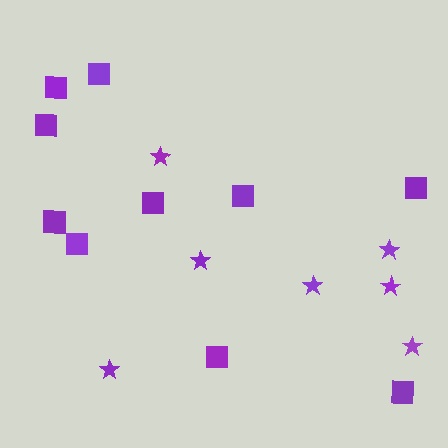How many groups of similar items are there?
There are 2 groups: one group of stars (7) and one group of squares (10).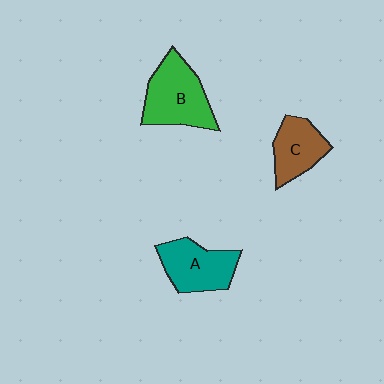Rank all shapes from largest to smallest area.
From largest to smallest: B (green), A (teal), C (brown).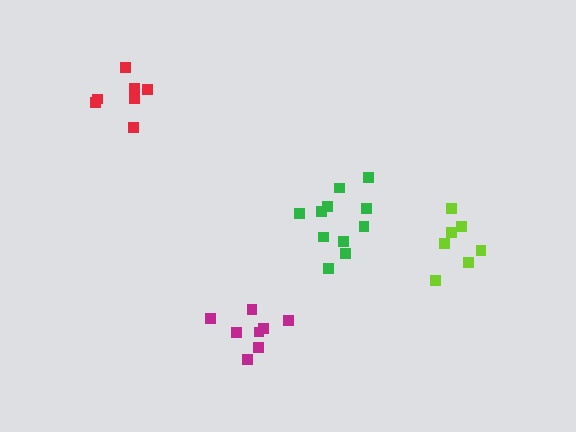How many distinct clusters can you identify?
There are 4 distinct clusters.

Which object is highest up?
The red cluster is topmost.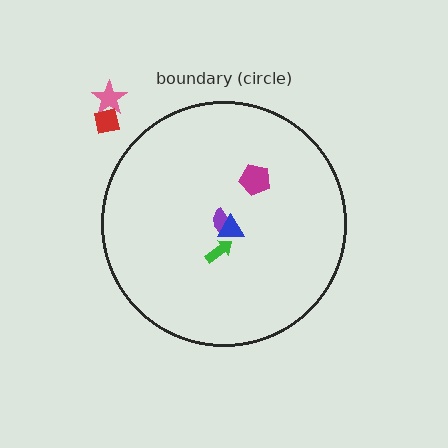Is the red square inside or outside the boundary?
Outside.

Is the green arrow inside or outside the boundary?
Inside.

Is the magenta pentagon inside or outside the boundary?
Inside.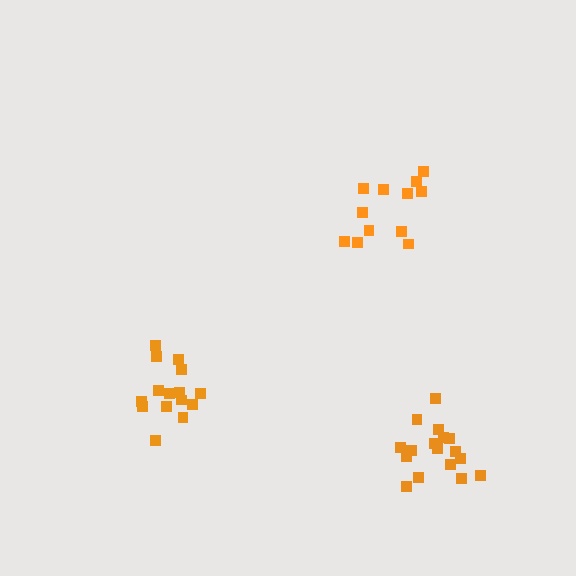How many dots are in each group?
Group 1: 15 dots, Group 2: 12 dots, Group 3: 17 dots (44 total).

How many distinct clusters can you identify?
There are 3 distinct clusters.